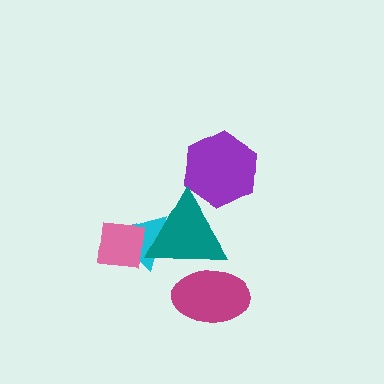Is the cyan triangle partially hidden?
Yes, it is partially covered by another shape.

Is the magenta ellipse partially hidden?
No, no other shape covers it.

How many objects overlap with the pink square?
2 objects overlap with the pink square.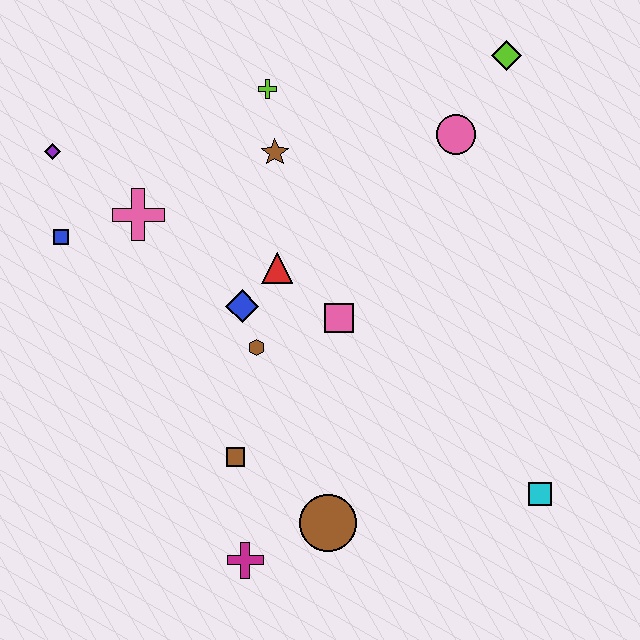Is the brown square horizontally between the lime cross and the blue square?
Yes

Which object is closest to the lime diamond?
The pink circle is closest to the lime diamond.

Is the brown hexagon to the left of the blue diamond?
No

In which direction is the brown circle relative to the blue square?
The brown circle is below the blue square.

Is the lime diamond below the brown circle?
No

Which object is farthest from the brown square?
The lime diamond is farthest from the brown square.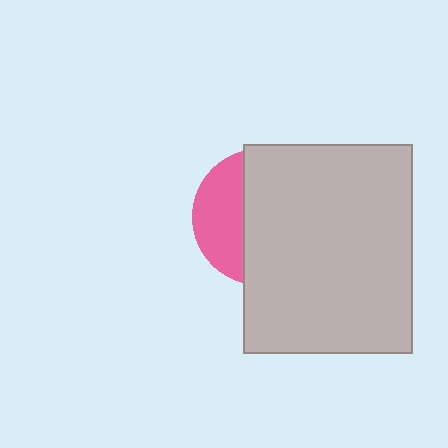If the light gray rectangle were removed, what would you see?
You would see the complete pink circle.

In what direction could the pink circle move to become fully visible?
The pink circle could move left. That would shift it out from behind the light gray rectangle entirely.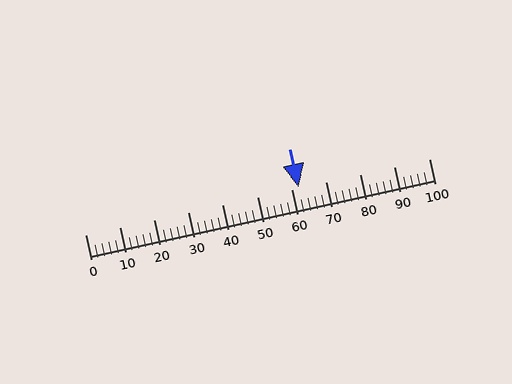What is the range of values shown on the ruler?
The ruler shows values from 0 to 100.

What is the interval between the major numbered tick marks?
The major tick marks are spaced 10 units apart.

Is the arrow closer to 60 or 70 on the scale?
The arrow is closer to 60.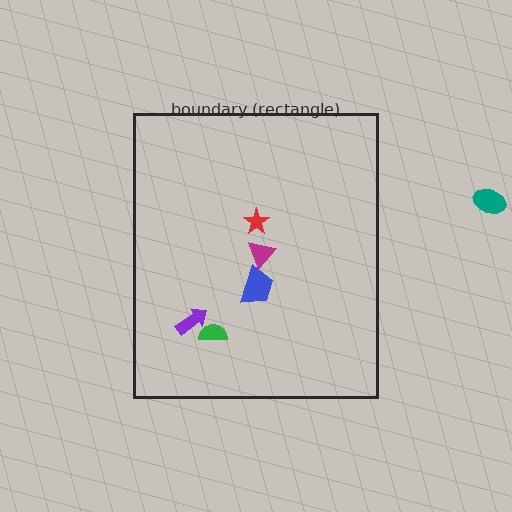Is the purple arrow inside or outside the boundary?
Inside.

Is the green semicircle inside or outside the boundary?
Inside.